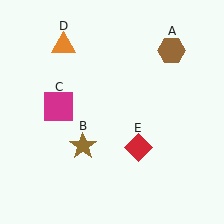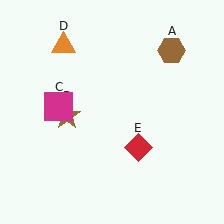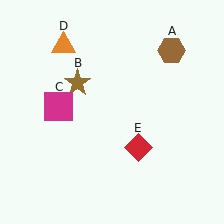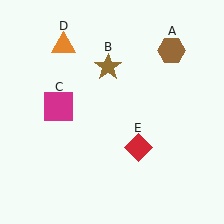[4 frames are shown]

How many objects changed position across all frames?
1 object changed position: brown star (object B).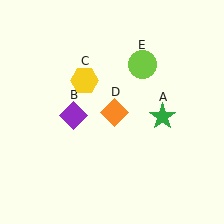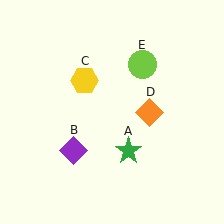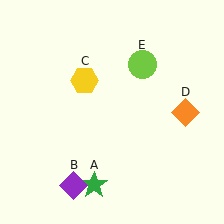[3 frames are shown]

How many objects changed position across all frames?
3 objects changed position: green star (object A), purple diamond (object B), orange diamond (object D).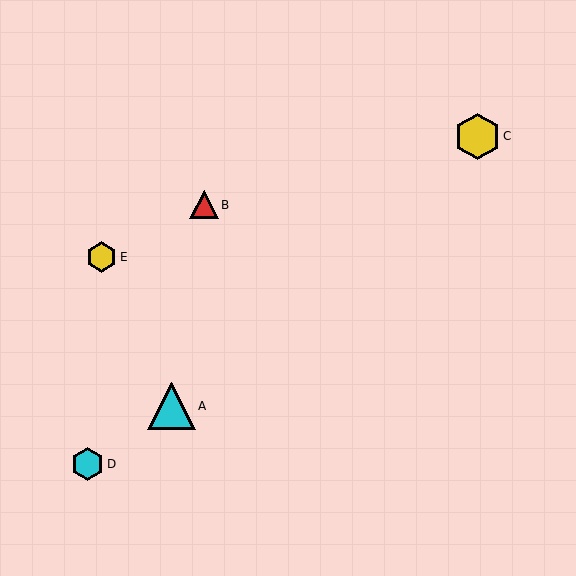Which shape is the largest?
The cyan triangle (labeled A) is the largest.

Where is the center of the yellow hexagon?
The center of the yellow hexagon is at (102, 257).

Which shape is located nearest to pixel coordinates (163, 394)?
The cyan triangle (labeled A) at (172, 406) is nearest to that location.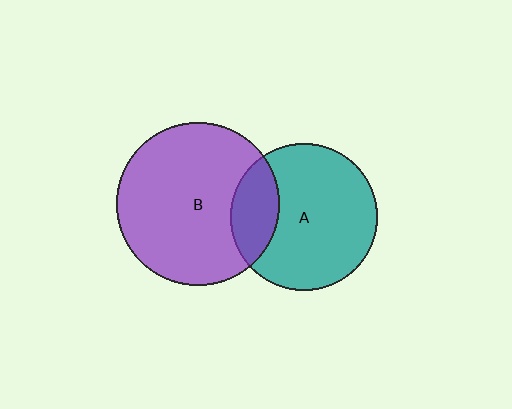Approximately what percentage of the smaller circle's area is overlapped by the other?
Approximately 20%.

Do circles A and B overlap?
Yes.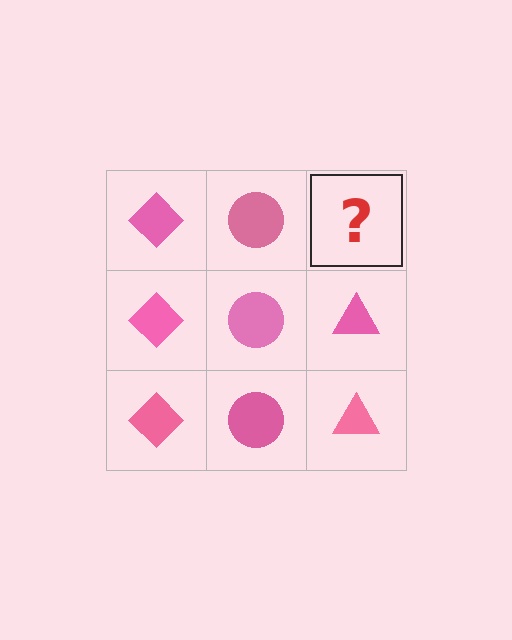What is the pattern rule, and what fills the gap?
The rule is that each column has a consistent shape. The gap should be filled with a pink triangle.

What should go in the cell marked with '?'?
The missing cell should contain a pink triangle.